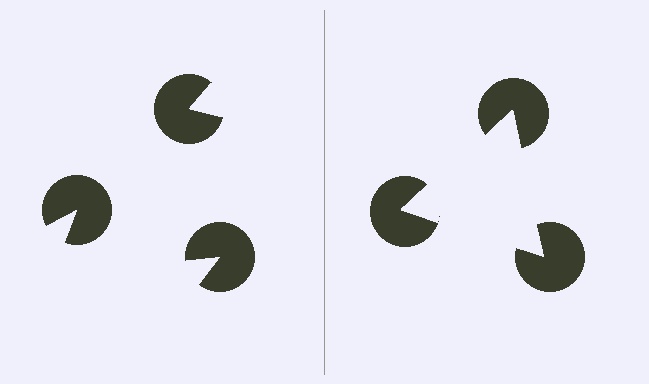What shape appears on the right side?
An illusory triangle.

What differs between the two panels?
The pac-man discs are positioned identically on both sides; only the wedge orientations differ. On the right they align to a triangle; on the left they are misaligned.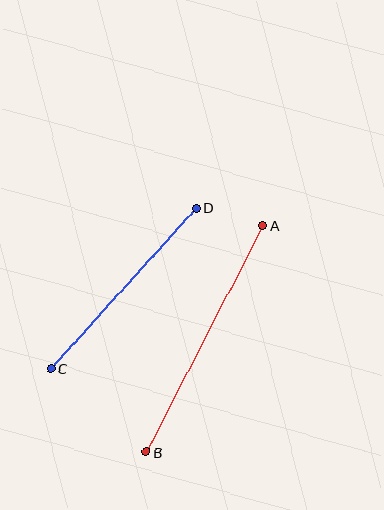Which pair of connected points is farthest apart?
Points A and B are farthest apart.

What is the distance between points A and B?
The distance is approximately 255 pixels.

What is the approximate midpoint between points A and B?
The midpoint is at approximately (205, 339) pixels.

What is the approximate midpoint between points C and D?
The midpoint is at approximately (123, 289) pixels.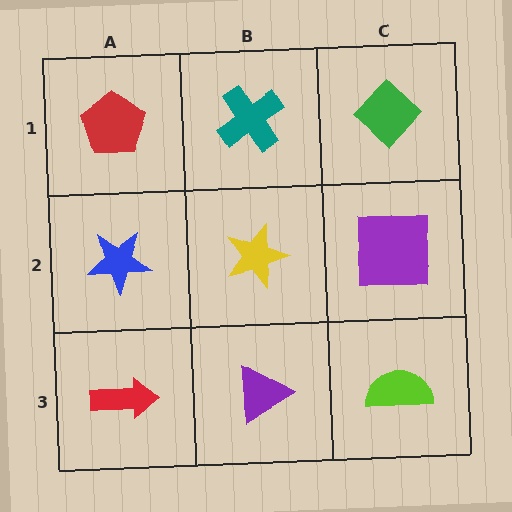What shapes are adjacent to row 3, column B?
A yellow star (row 2, column B), a red arrow (row 3, column A), a lime semicircle (row 3, column C).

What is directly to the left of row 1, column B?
A red pentagon.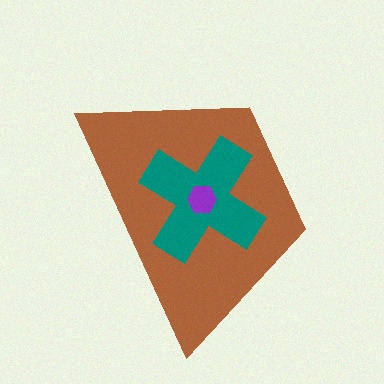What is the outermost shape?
The brown trapezoid.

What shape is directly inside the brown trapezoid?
The teal cross.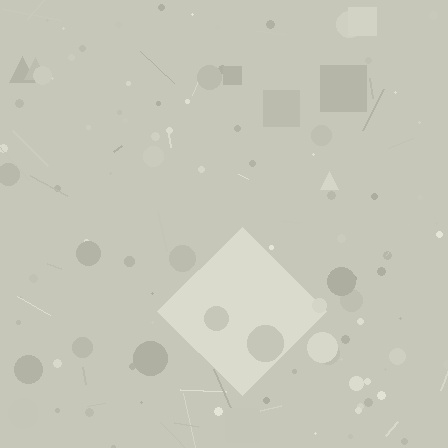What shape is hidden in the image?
A diamond is hidden in the image.